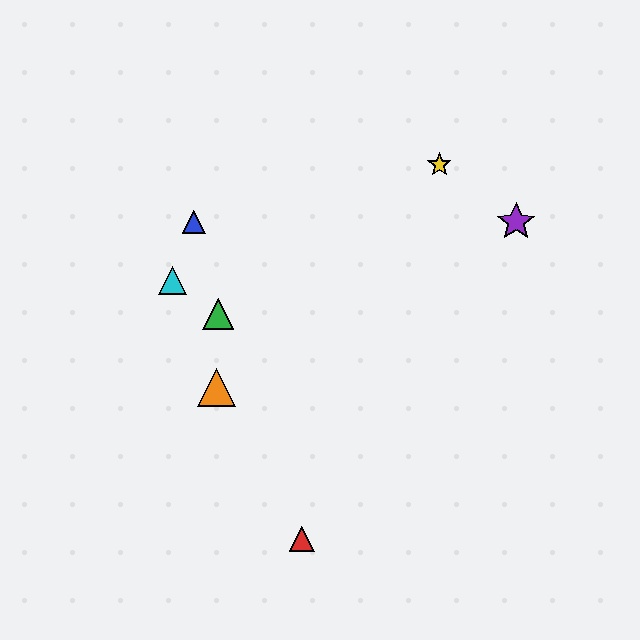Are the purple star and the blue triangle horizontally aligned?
Yes, both are at y≈222.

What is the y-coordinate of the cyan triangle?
The cyan triangle is at y≈281.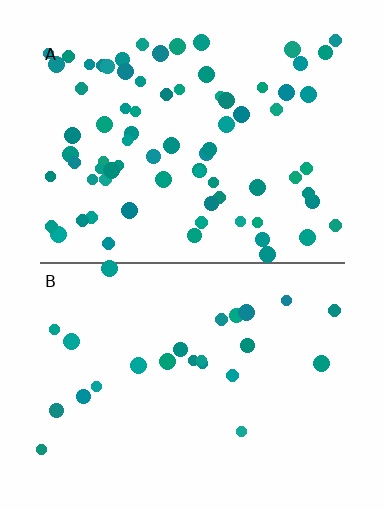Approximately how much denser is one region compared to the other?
Approximately 3.1× — region A over region B.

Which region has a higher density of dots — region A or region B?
A (the top).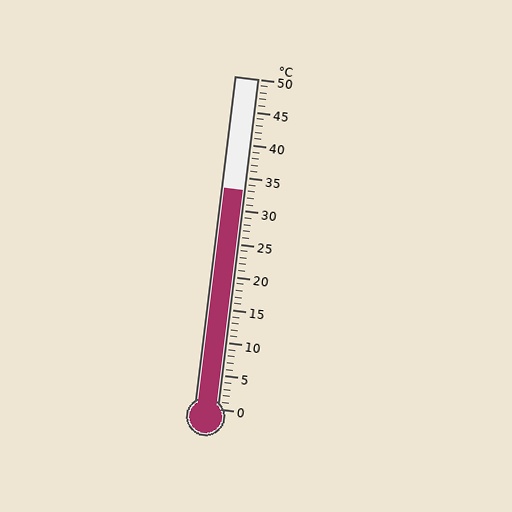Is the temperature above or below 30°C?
The temperature is above 30°C.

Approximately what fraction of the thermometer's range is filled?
The thermometer is filled to approximately 65% of its range.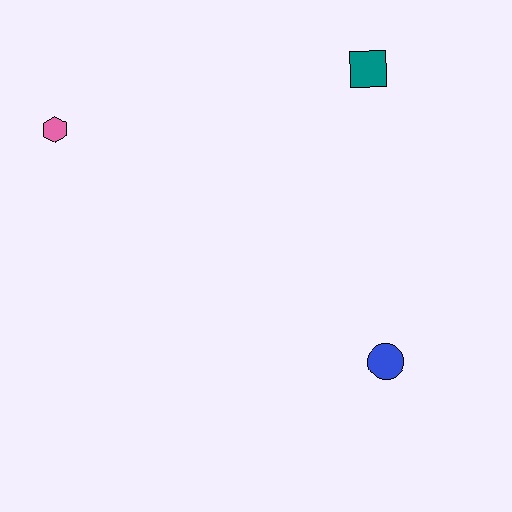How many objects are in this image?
There are 3 objects.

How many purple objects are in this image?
There are no purple objects.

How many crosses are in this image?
There are no crosses.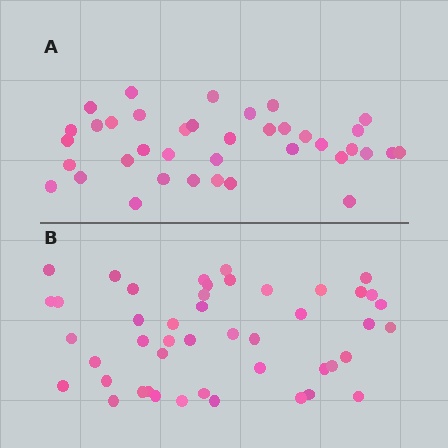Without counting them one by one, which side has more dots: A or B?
Region B (the bottom region) has more dots.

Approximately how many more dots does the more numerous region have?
Region B has roughly 8 or so more dots than region A.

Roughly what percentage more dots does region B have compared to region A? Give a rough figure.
About 20% more.